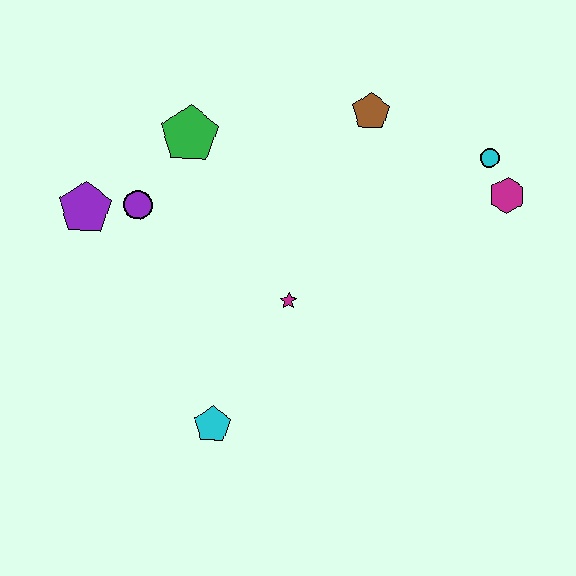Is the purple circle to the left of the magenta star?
Yes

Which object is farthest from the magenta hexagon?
The purple pentagon is farthest from the magenta hexagon.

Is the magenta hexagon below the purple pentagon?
No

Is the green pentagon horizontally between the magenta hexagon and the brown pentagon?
No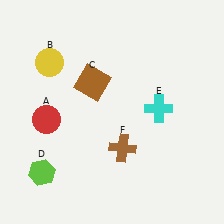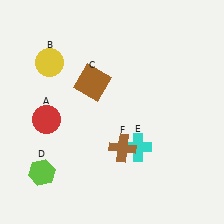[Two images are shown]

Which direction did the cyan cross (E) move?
The cyan cross (E) moved down.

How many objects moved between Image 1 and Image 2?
1 object moved between the two images.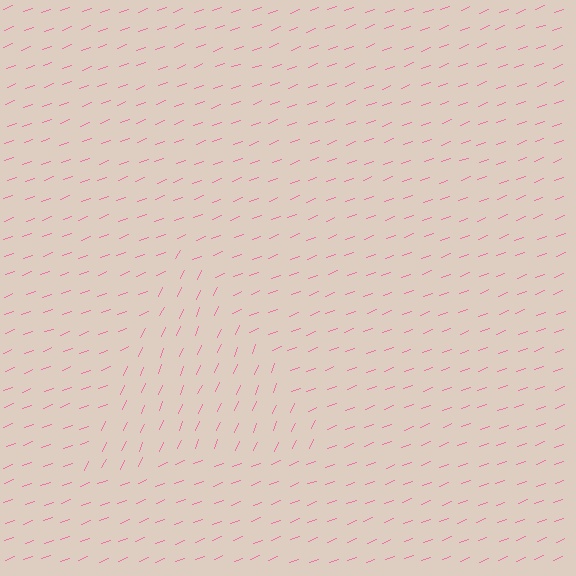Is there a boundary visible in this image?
Yes, there is a texture boundary formed by a change in line orientation.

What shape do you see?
I see a triangle.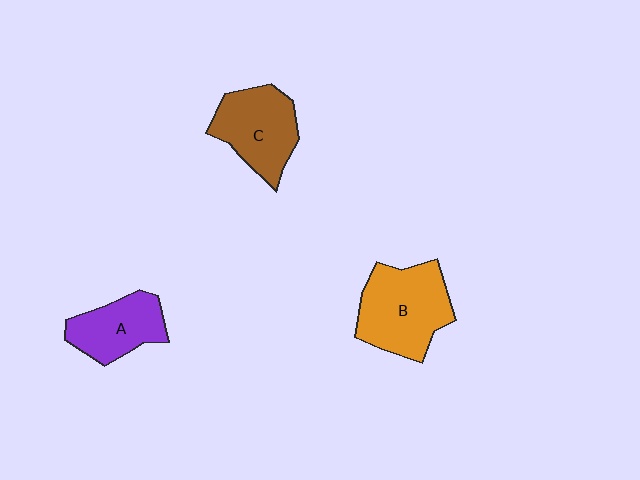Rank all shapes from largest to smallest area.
From largest to smallest: B (orange), C (brown), A (purple).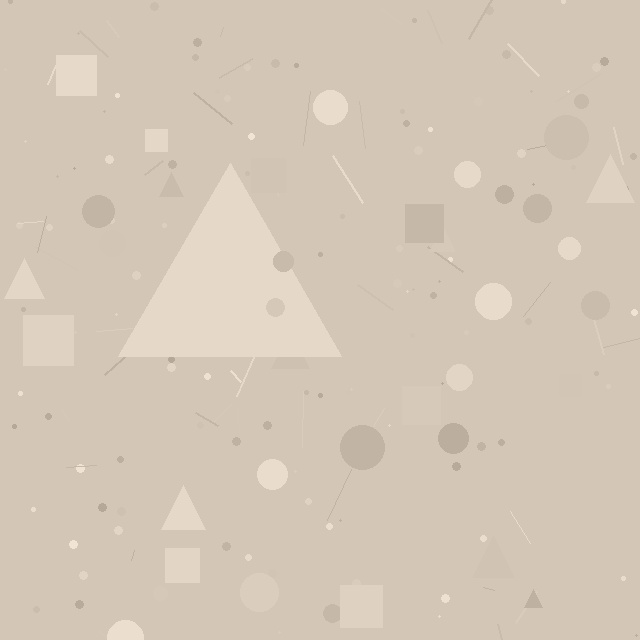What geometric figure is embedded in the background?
A triangle is embedded in the background.